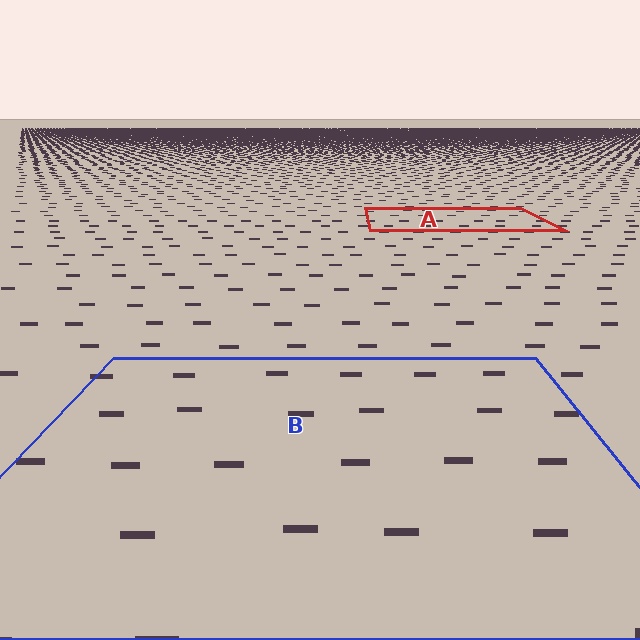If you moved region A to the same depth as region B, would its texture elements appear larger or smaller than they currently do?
They would appear larger. At a closer depth, the same texture elements are projected at a bigger on-screen size.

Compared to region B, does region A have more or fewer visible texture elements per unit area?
Region A has more texture elements per unit area — they are packed more densely because it is farther away.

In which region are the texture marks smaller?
The texture marks are smaller in region A, because it is farther away.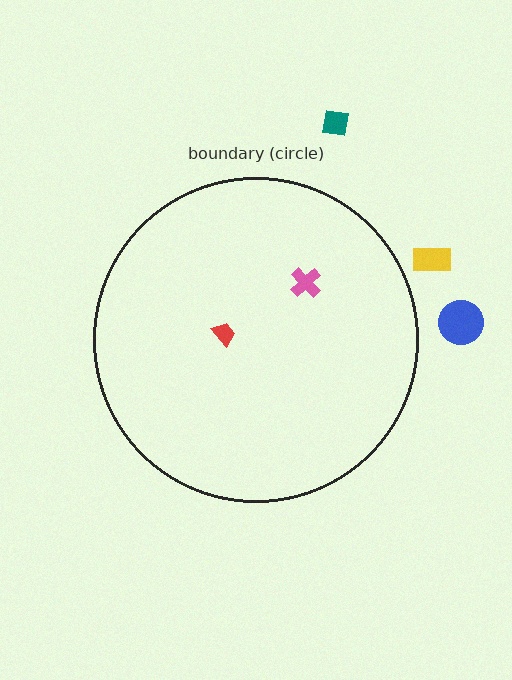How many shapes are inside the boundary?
2 inside, 3 outside.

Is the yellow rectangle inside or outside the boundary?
Outside.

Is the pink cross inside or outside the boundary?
Inside.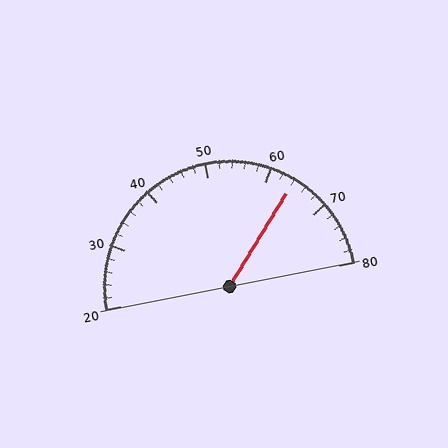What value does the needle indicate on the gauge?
The needle indicates approximately 64.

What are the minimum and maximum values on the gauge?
The gauge ranges from 20 to 80.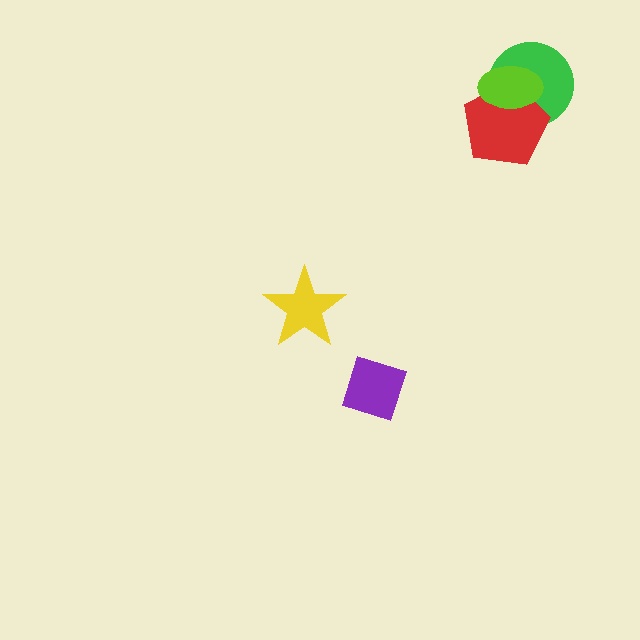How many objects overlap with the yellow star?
0 objects overlap with the yellow star.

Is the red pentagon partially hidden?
Yes, it is partially covered by another shape.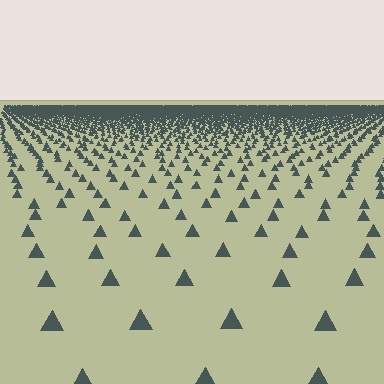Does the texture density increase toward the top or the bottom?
Density increases toward the top.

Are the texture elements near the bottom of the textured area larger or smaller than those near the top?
Larger. Near the bottom, elements are closer to the viewer and appear at a bigger on-screen size.